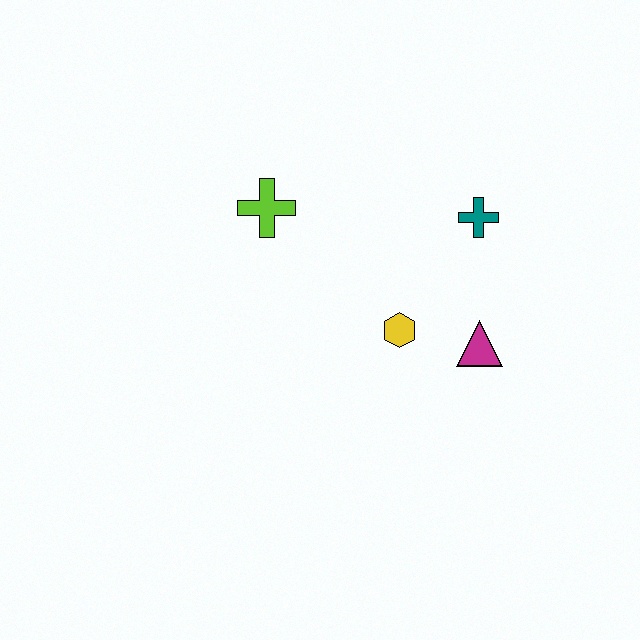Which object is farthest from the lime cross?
The magenta triangle is farthest from the lime cross.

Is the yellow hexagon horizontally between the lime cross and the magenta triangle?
Yes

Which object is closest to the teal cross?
The magenta triangle is closest to the teal cross.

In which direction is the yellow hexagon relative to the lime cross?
The yellow hexagon is to the right of the lime cross.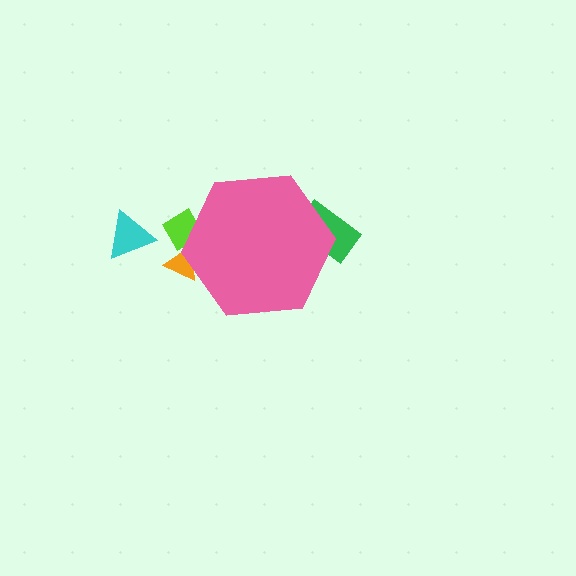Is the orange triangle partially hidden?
Yes, the orange triangle is partially hidden behind the pink hexagon.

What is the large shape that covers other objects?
A pink hexagon.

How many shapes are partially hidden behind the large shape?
3 shapes are partially hidden.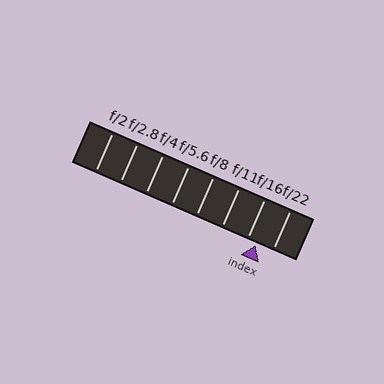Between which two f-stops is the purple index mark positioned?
The index mark is between f/16 and f/22.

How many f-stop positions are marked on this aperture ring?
There are 8 f-stop positions marked.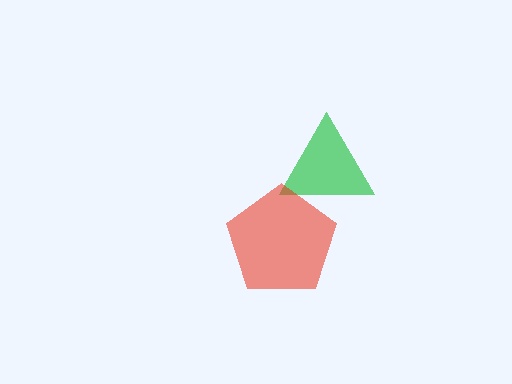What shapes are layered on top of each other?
The layered shapes are: a green triangle, a red pentagon.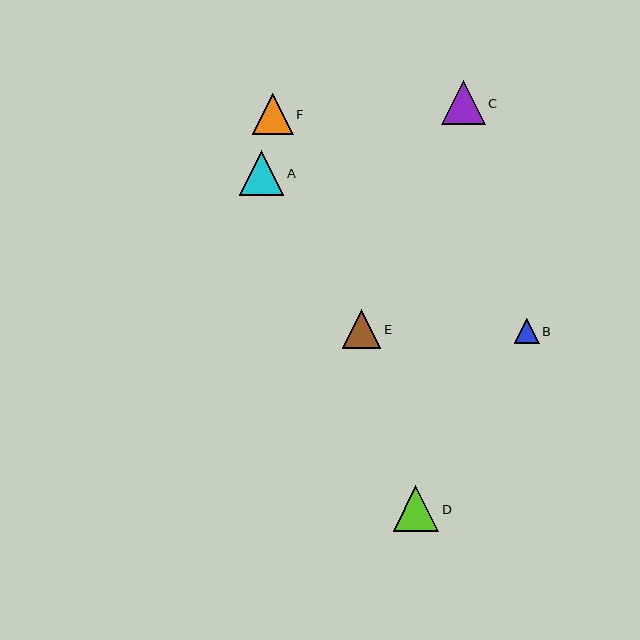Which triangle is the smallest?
Triangle B is the smallest with a size of approximately 25 pixels.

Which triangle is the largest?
Triangle D is the largest with a size of approximately 45 pixels.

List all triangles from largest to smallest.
From largest to smallest: D, A, C, F, E, B.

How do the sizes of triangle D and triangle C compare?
Triangle D and triangle C are approximately the same size.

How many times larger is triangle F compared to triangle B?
Triangle F is approximately 1.7 times the size of triangle B.